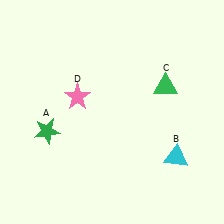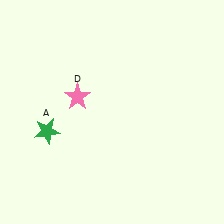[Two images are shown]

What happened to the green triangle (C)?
The green triangle (C) was removed in Image 2. It was in the top-right area of Image 1.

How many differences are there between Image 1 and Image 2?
There are 2 differences between the two images.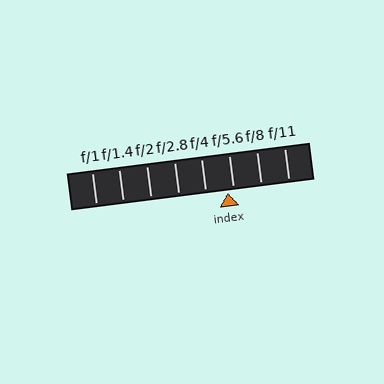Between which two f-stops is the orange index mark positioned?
The index mark is between f/4 and f/5.6.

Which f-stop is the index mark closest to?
The index mark is closest to f/5.6.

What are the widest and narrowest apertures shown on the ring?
The widest aperture shown is f/1 and the narrowest is f/11.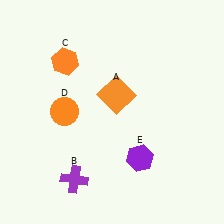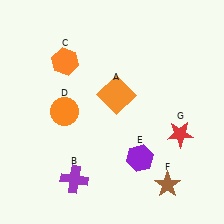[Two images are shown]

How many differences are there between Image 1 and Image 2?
There are 2 differences between the two images.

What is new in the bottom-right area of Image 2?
A brown star (F) was added in the bottom-right area of Image 2.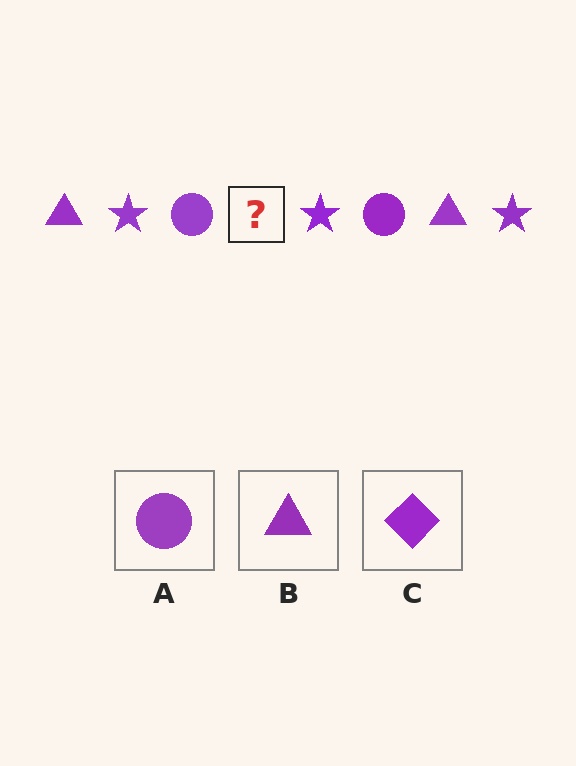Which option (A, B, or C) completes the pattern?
B.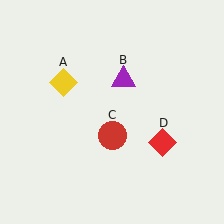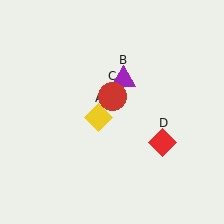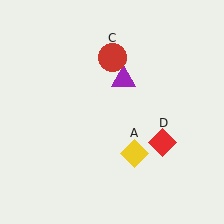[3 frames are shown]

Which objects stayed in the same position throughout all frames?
Purple triangle (object B) and red diamond (object D) remained stationary.